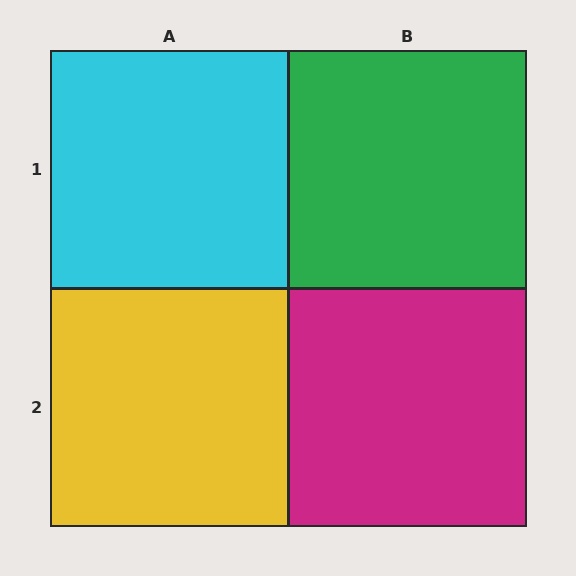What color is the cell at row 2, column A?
Yellow.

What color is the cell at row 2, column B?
Magenta.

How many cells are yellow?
1 cell is yellow.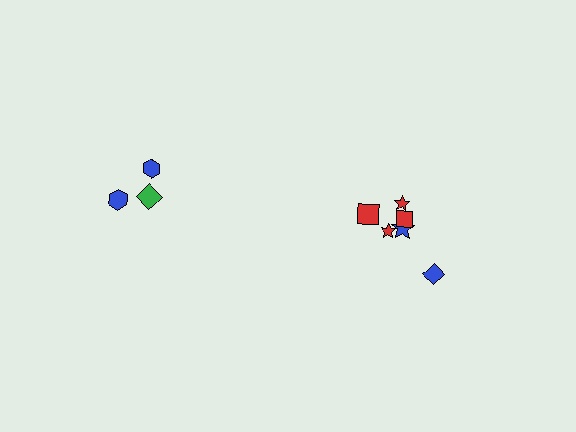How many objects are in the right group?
There are 6 objects.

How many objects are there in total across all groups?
There are 9 objects.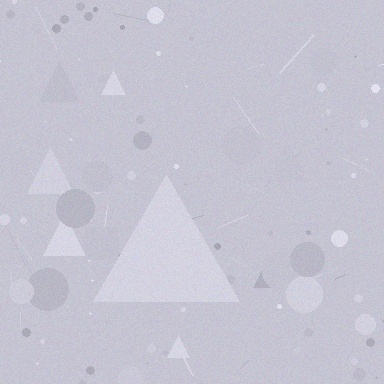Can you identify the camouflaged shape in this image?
The camouflaged shape is a triangle.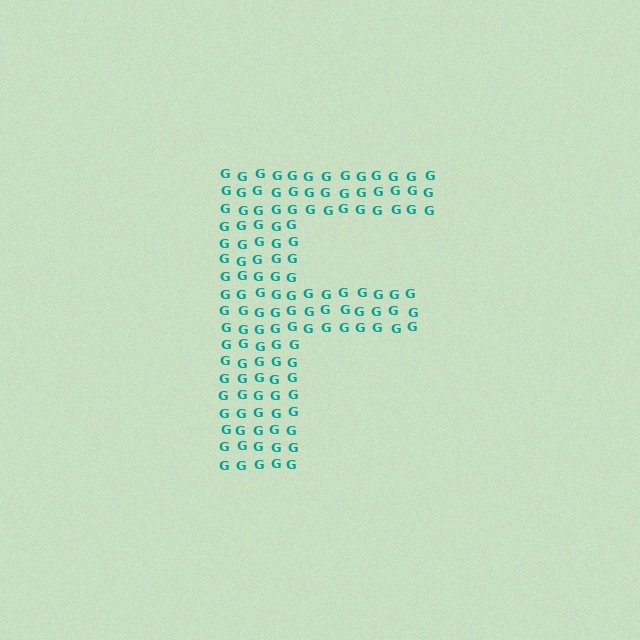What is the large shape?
The large shape is the letter F.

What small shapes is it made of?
It is made of small letter G's.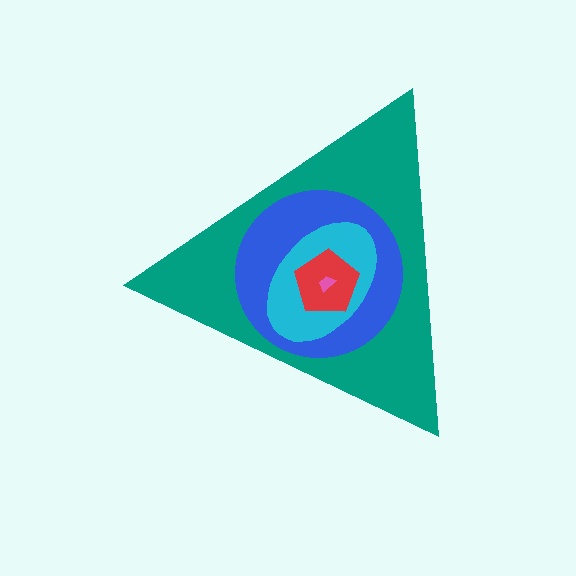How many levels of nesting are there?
5.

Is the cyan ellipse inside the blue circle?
Yes.